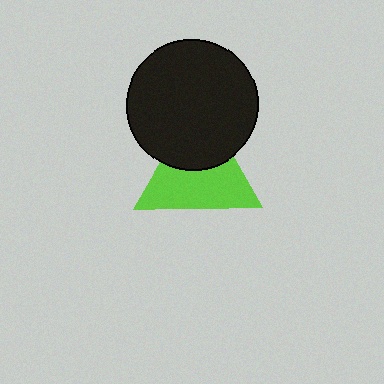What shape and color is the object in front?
The object in front is a black circle.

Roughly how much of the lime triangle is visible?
About half of it is visible (roughly 61%).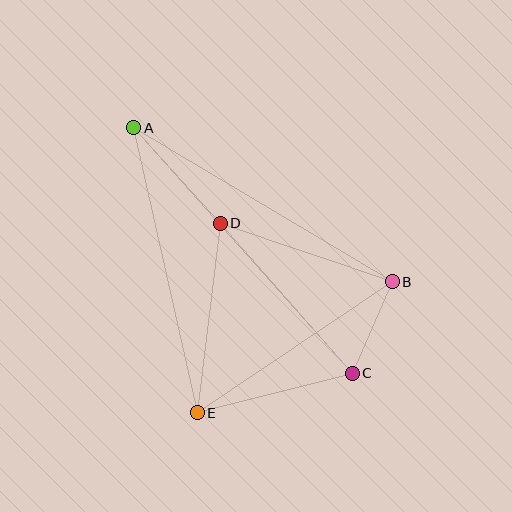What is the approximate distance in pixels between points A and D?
The distance between A and D is approximately 129 pixels.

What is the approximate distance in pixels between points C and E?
The distance between C and E is approximately 160 pixels.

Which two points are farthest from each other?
Points A and C are farthest from each other.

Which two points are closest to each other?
Points B and C are closest to each other.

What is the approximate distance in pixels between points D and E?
The distance between D and E is approximately 191 pixels.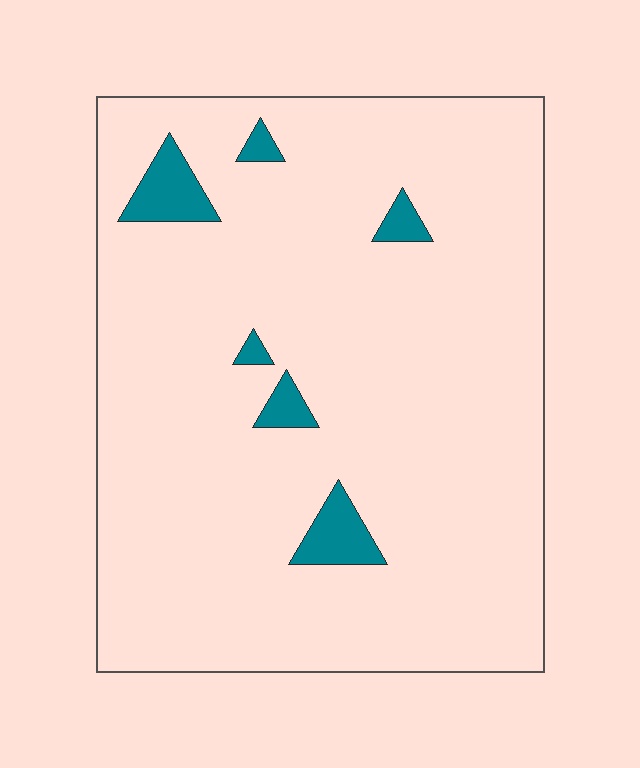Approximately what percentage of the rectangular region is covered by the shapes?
Approximately 5%.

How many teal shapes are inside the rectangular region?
6.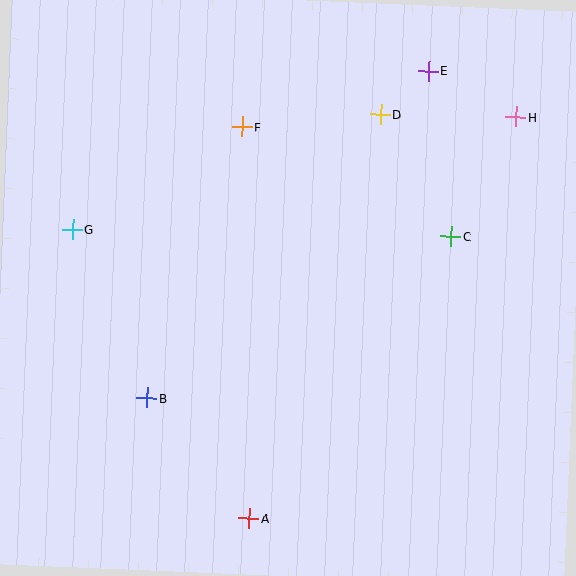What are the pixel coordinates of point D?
Point D is at (380, 115).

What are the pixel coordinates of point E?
Point E is at (428, 71).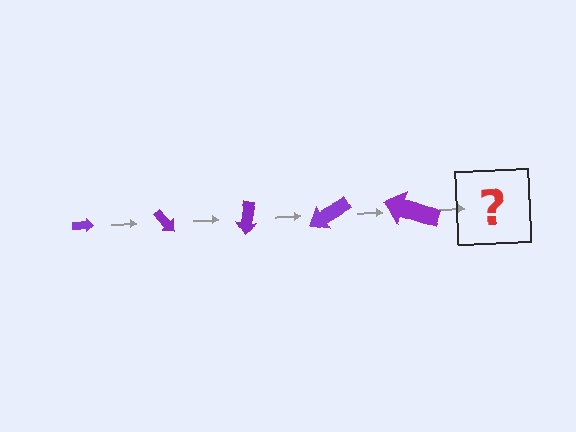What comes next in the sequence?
The next element should be an arrow, larger than the previous one and rotated 250 degrees from the start.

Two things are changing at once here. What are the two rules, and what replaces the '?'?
The two rules are that the arrow grows larger each step and it rotates 50 degrees each step. The '?' should be an arrow, larger than the previous one and rotated 250 degrees from the start.